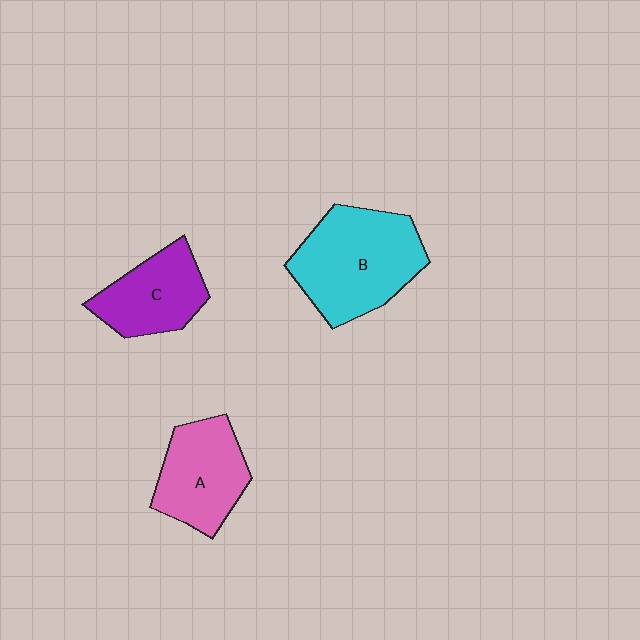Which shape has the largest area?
Shape B (cyan).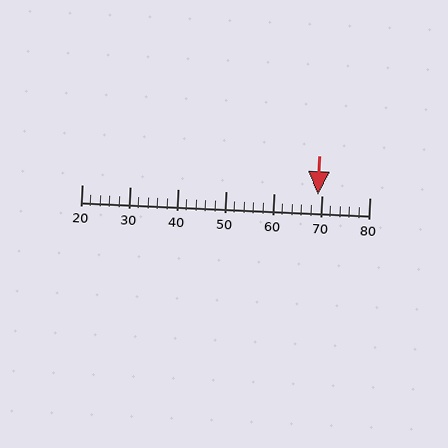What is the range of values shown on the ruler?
The ruler shows values from 20 to 80.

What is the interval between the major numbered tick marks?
The major tick marks are spaced 10 units apart.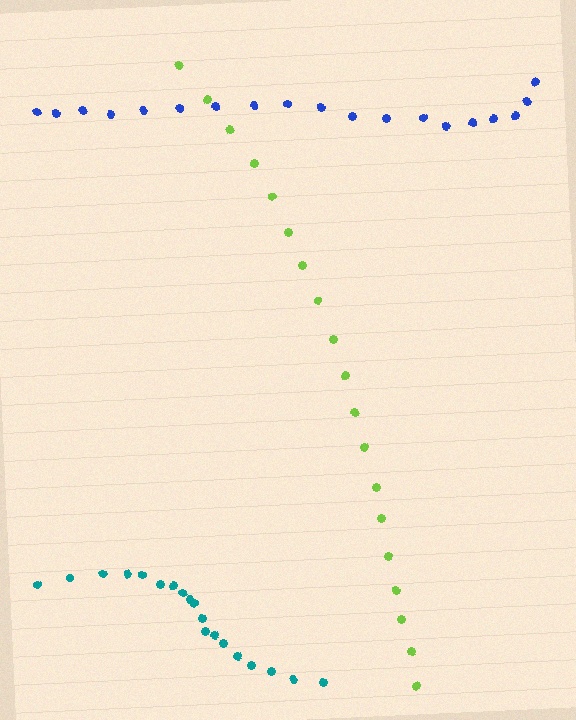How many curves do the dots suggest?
There are 3 distinct paths.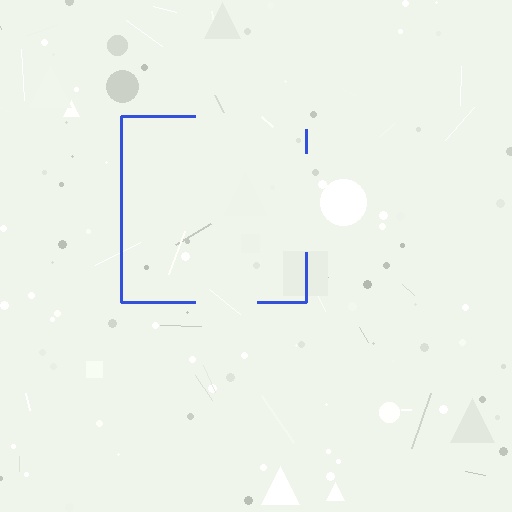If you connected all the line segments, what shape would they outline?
They would outline a square.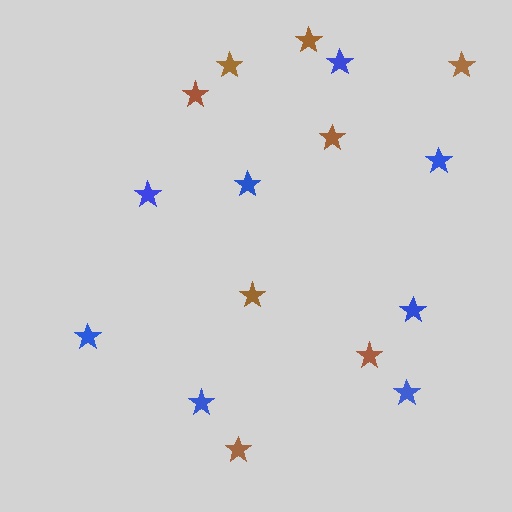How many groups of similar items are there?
There are 2 groups: one group of blue stars (8) and one group of brown stars (8).